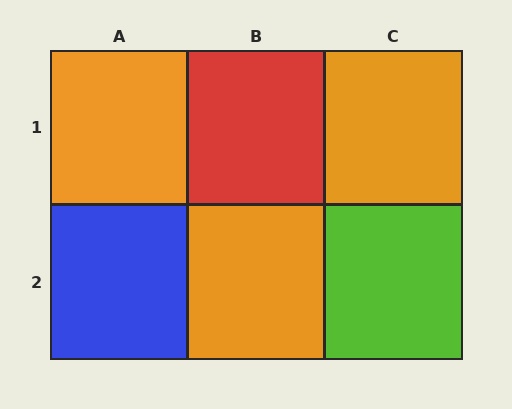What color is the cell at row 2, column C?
Lime.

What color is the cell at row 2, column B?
Orange.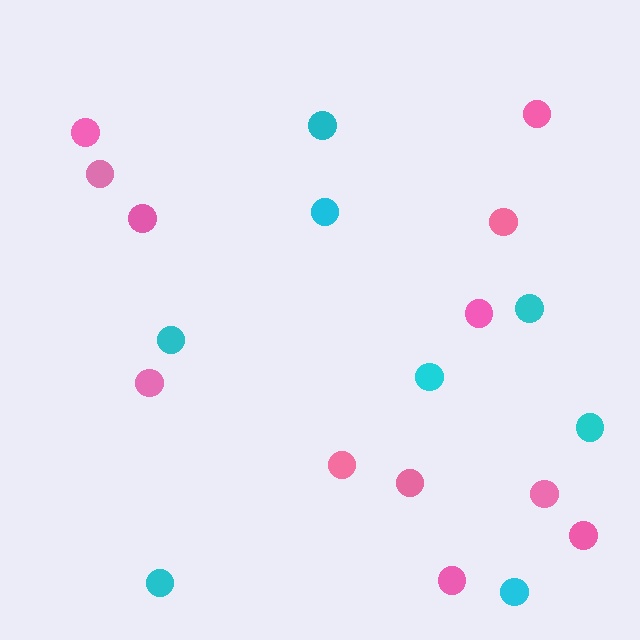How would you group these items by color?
There are 2 groups: one group of cyan circles (8) and one group of pink circles (12).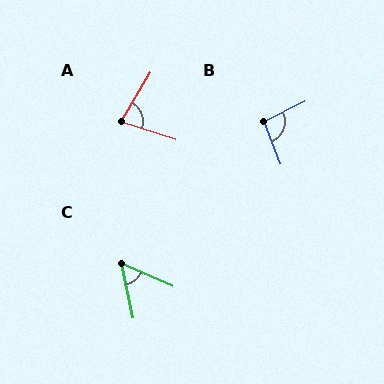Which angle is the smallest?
C, at approximately 54 degrees.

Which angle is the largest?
B, at approximately 95 degrees.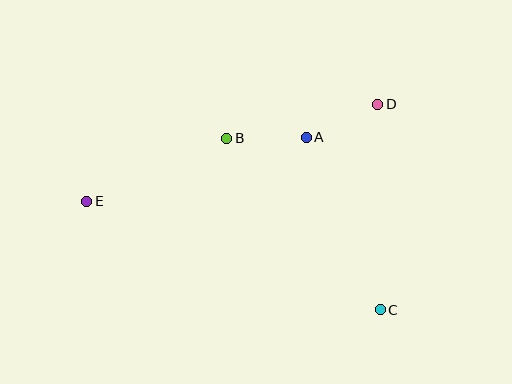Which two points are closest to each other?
Points A and D are closest to each other.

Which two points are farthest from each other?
Points C and E are farthest from each other.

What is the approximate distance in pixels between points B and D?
The distance between B and D is approximately 155 pixels.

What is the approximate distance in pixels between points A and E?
The distance between A and E is approximately 229 pixels.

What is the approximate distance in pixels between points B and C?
The distance between B and C is approximately 230 pixels.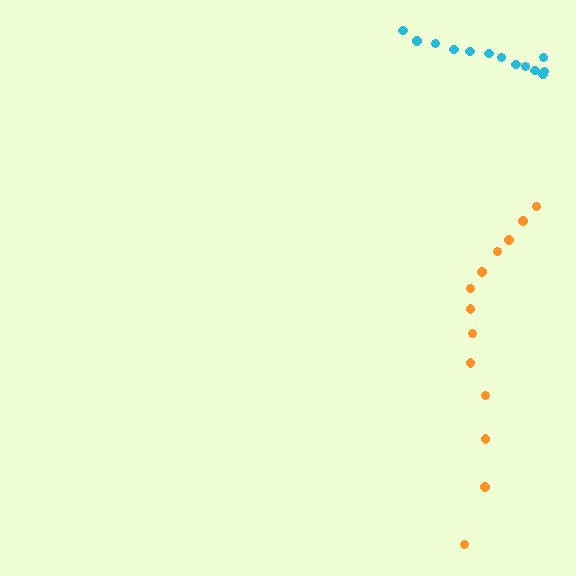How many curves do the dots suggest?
There are 2 distinct paths.